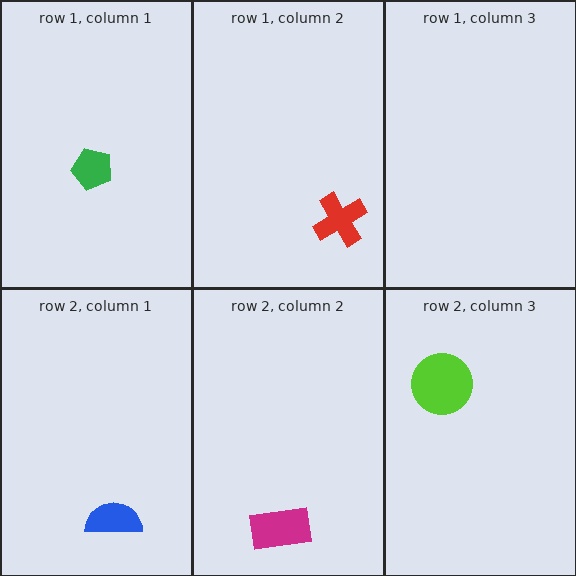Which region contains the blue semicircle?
The row 2, column 1 region.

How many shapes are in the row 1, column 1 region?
1.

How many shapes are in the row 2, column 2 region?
1.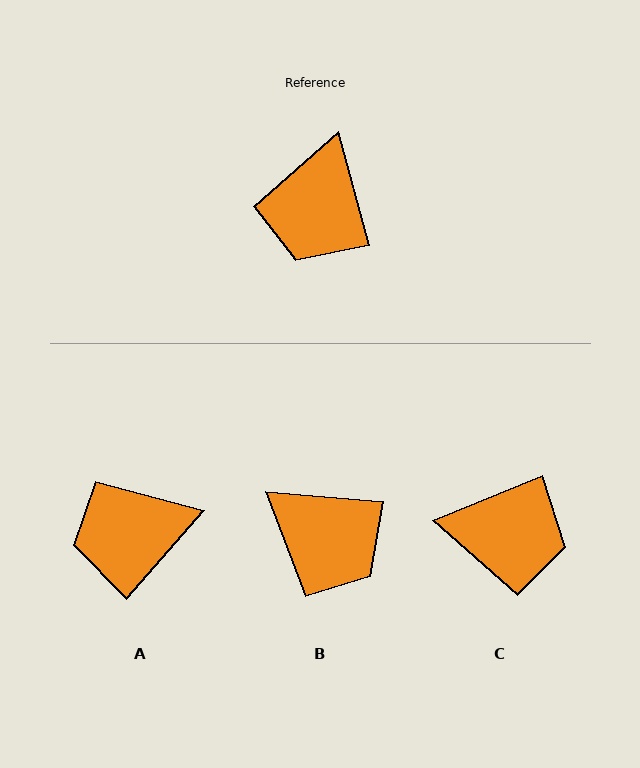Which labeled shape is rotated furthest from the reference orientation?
C, about 97 degrees away.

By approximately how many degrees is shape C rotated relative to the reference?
Approximately 97 degrees counter-clockwise.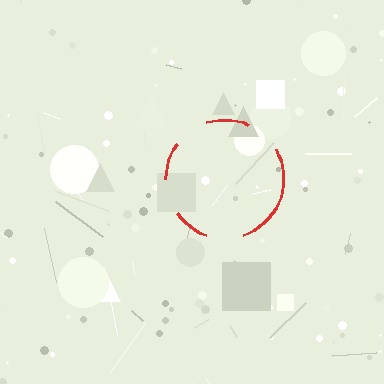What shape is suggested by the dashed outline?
The dashed outline suggests a circle.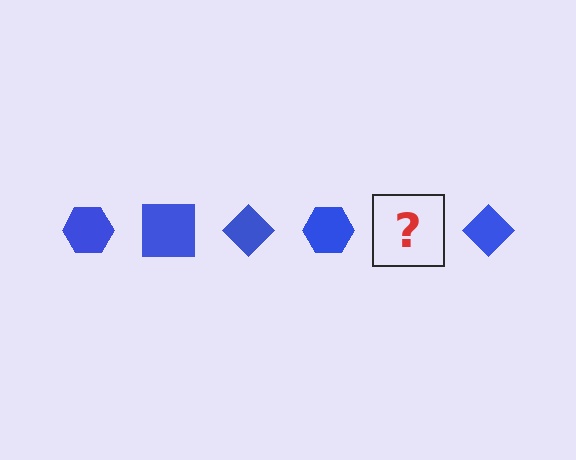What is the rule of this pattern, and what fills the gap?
The rule is that the pattern cycles through hexagon, square, diamond shapes in blue. The gap should be filled with a blue square.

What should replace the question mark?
The question mark should be replaced with a blue square.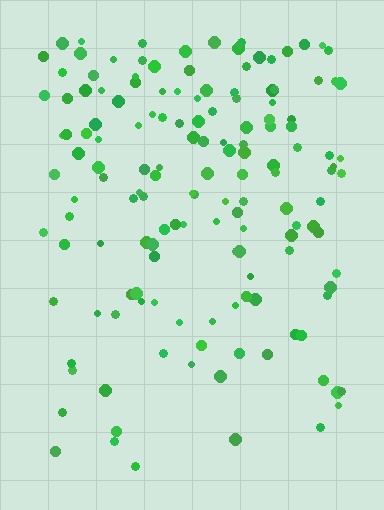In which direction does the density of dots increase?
From bottom to top, with the top side densest.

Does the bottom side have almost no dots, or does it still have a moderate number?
Still a moderate number, just noticeably fewer than the top.